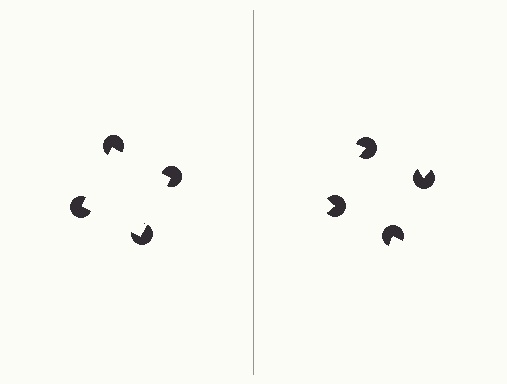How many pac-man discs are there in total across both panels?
8 — 4 on each side.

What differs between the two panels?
The pac-man discs are positioned identically on both sides; only the wedge orientations differ. On the left they align to a square; on the right they are misaligned.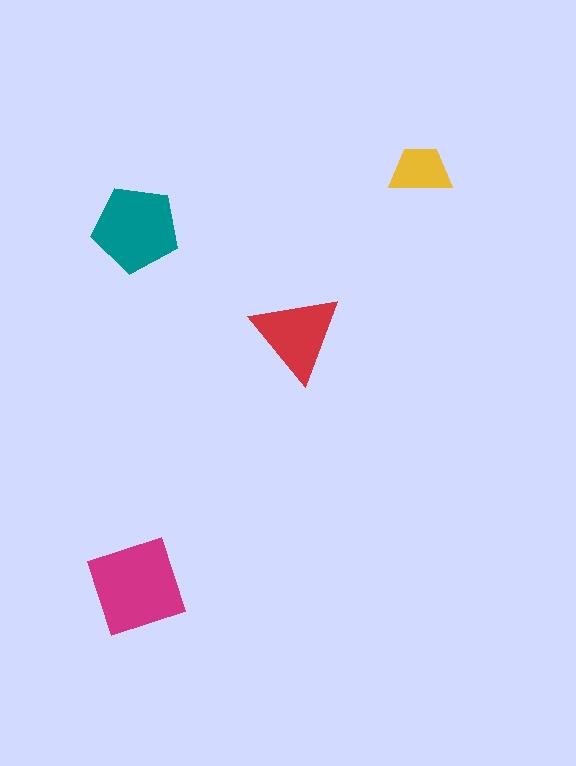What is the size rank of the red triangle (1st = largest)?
3rd.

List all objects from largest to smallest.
The magenta square, the teal pentagon, the red triangle, the yellow trapezoid.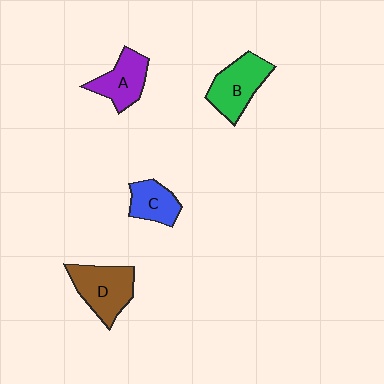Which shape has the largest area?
Shape D (brown).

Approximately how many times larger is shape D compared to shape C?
Approximately 1.5 times.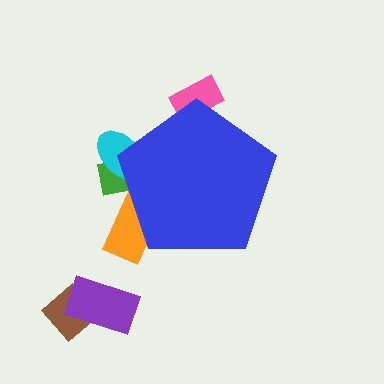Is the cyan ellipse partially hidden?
Yes, the cyan ellipse is partially hidden behind the blue pentagon.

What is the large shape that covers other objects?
A blue pentagon.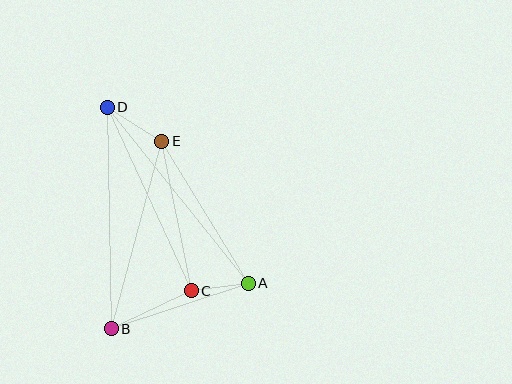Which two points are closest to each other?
Points A and C are closest to each other.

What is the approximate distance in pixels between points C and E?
The distance between C and E is approximately 152 pixels.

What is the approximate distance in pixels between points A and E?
The distance between A and E is approximately 166 pixels.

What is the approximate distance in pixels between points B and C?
The distance between B and C is approximately 88 pixels.